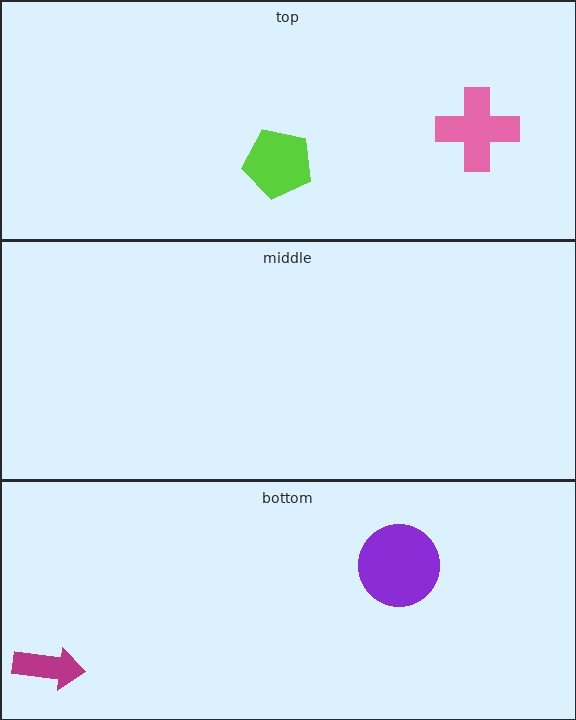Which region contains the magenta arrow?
The bottom region.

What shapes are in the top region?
The lime pentagon, the pink cross.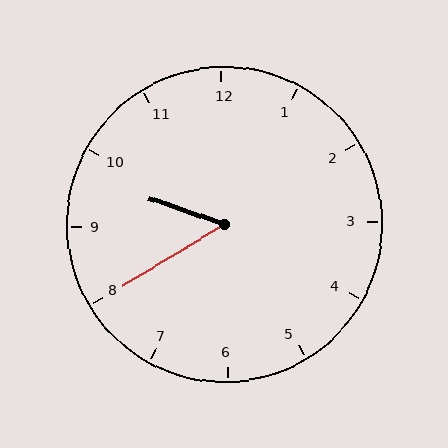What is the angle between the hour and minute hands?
Approximately 50 degrees.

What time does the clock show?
9:40.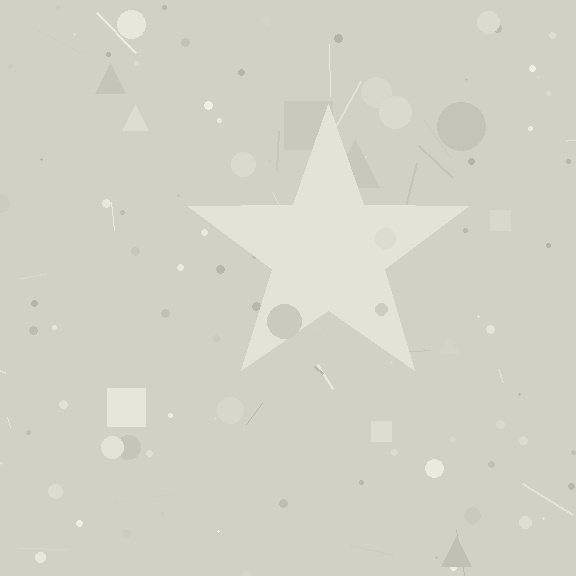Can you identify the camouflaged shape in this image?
The camouflaged shape is a star.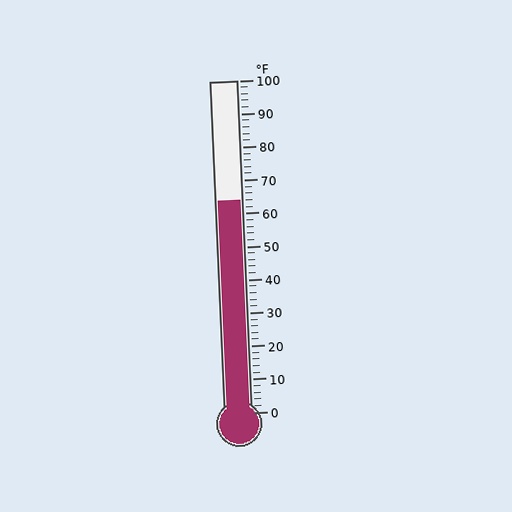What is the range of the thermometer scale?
The thermometer scale ranges from 0°F to 100°F.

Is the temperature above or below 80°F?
The temperature is below 80°F.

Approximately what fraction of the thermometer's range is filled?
The thermometer is filled to approximately 65% of its range.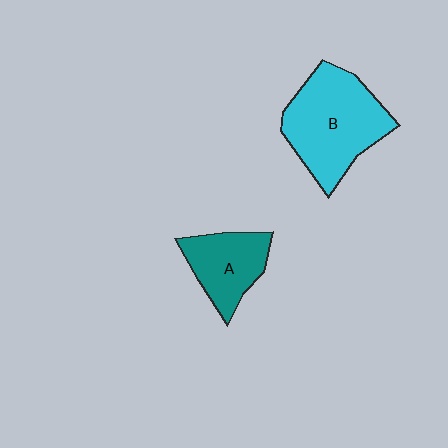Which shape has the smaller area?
Shape A (teal).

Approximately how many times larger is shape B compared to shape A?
Approximately 1.7 times.